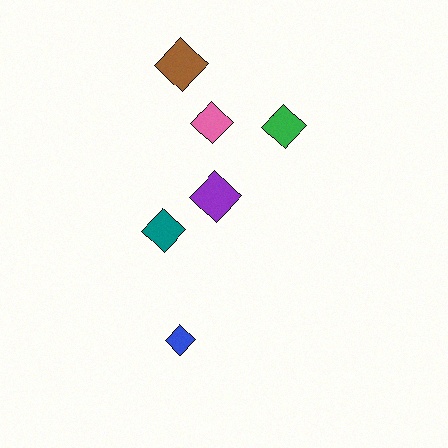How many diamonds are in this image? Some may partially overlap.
There are 6 diamonds.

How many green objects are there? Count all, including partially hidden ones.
There is 1 green object.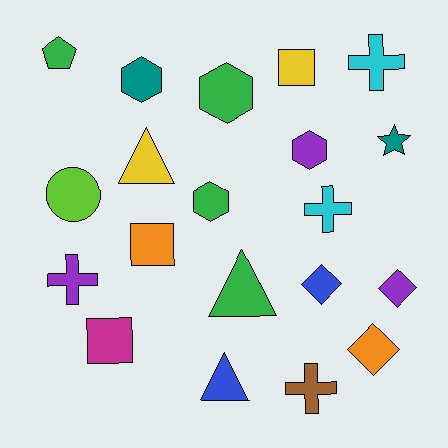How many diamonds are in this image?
There are 3 diamonds.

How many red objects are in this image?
There are no red objects.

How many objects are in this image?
There are 20 objects.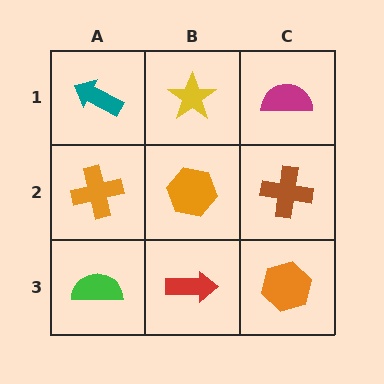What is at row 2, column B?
An orange hexagon.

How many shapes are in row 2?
3 shapes.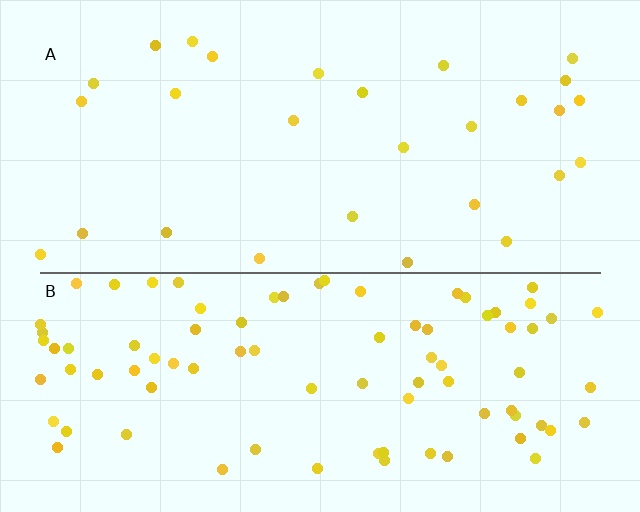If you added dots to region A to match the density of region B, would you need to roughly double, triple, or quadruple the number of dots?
Approximately triple.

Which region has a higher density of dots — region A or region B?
B (the bottom).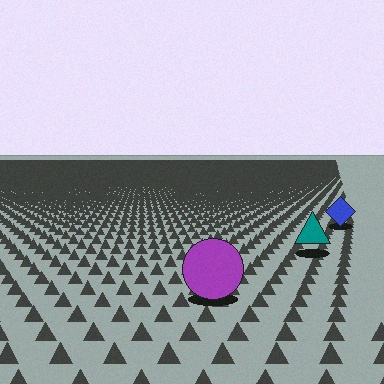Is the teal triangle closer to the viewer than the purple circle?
No. The purple circle is closer — you can tell from the texture gradient: the ground texture is coarser near it.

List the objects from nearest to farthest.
From nearest to farthest: the purple circle, the teal triangle, the blue diamond.